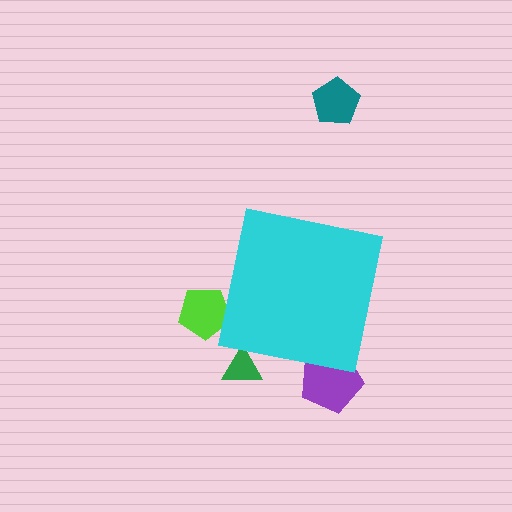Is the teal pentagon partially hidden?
No, the teal pentagon is fully visible.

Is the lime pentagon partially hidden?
Yes, the lime pentagon is partially hidden behind the cyan square.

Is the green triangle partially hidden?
Yes, the green triangle is partially hidden behind the cyan square.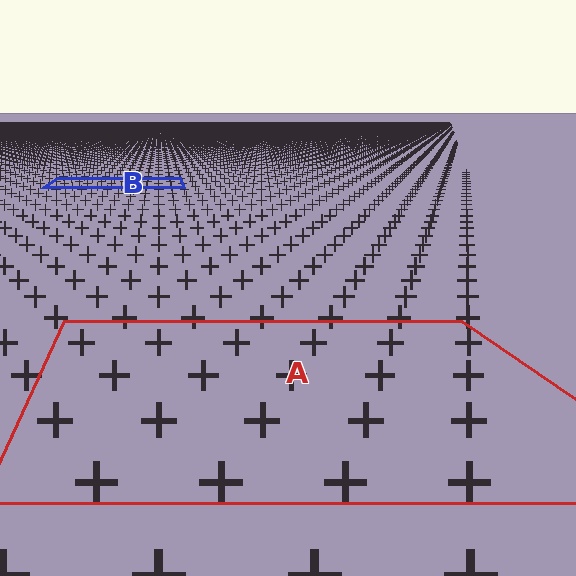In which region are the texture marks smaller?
The texture marks are smaller in region B, because it is farther away.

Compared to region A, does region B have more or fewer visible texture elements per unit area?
Region B has more texture elements per unit area — they are packed more densely because it is farther away.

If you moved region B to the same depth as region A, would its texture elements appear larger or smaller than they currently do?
They would appear larger. At a closer depth, the same texture elements are projected at a bigger on-screen size.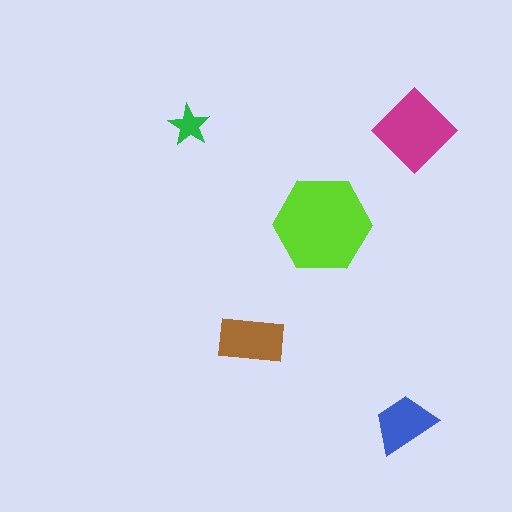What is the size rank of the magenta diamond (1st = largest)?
2nd.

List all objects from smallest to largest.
The green star, the blue trapezoid, the brown rectangle, the magenta diamond, the lime hexagon.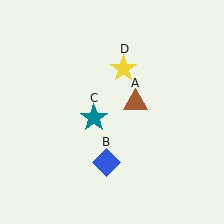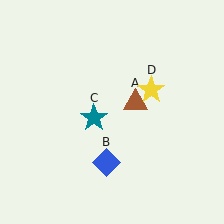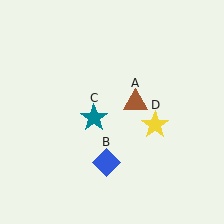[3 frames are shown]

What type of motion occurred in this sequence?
The yellow star (object D) rotated clockwise around the center of the scene.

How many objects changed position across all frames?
1 object changed position: yellow star (object D).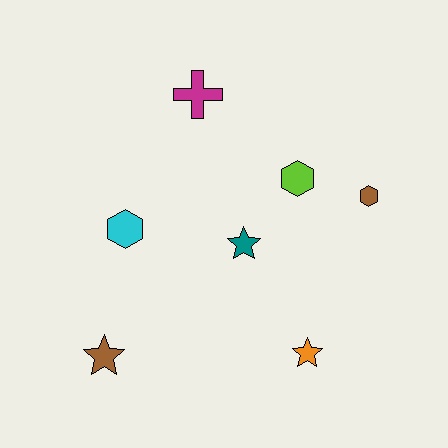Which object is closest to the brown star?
The cyan hexagon is closest to the brown star.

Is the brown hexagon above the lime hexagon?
No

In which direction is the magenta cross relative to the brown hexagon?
The magenta cross is to the left of the brown hexagon.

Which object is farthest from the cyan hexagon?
The brown hexagon is farthest from the cyan hexagon.